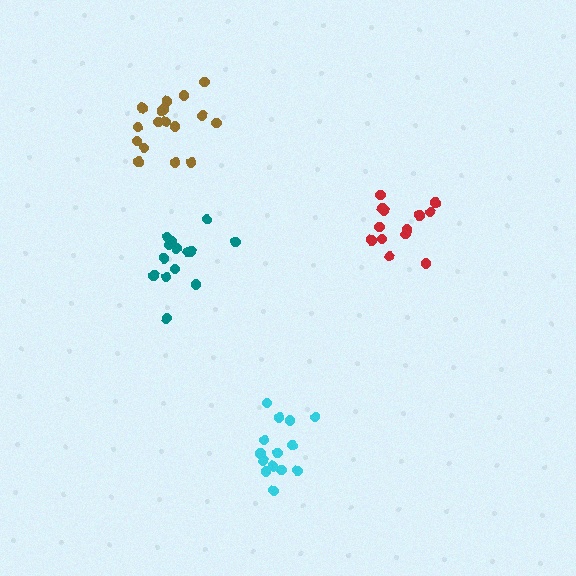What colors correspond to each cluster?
The clusters are colored: cyan, red, brown, teal.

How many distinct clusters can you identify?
There are 4 distinct clusters.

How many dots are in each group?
Group 1: 14 dots, Group 2: 13 dots, Group 3: 17 dots, Group 4: 14 dots (58 total).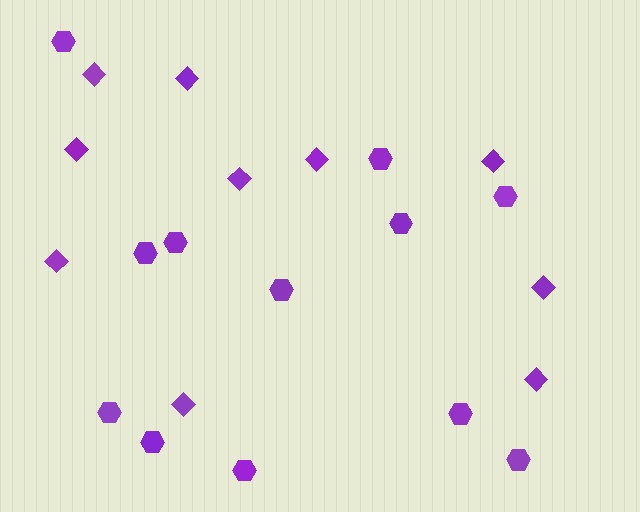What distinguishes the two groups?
There are 2 groups: one group of hexagons (12) and one group of diamonds (10).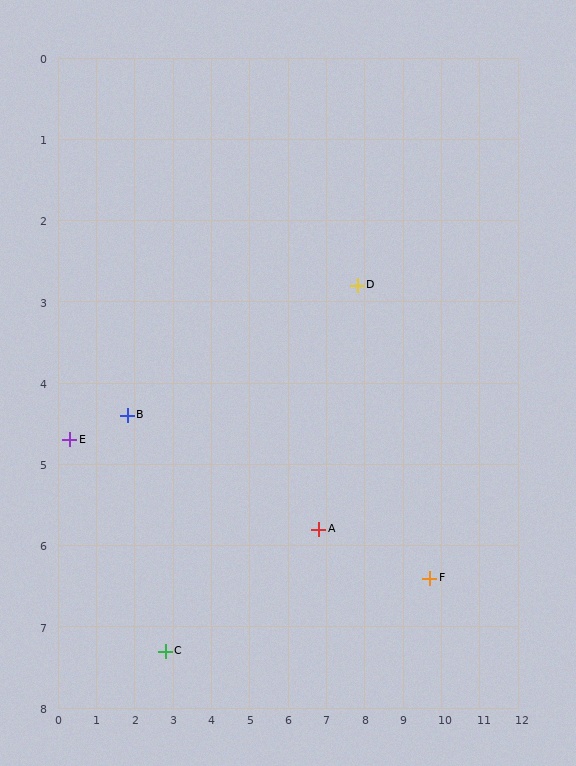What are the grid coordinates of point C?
Point C is at approximately (2.8, 7.3).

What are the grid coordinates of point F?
Point F is at approximately (9.7, 6.4).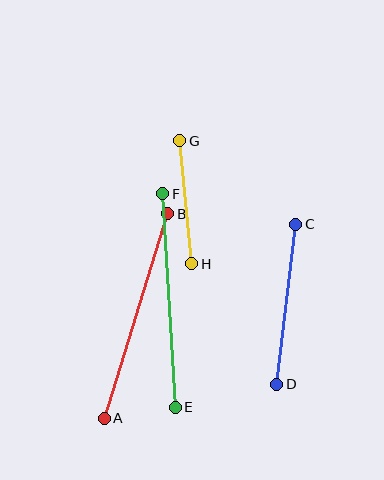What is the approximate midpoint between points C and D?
The midpoint is at approximately (286, 304) pixels.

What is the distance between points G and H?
The distance is approximately 124 pixels.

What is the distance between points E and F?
The distance is approximately 214 pixels.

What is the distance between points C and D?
The distance is approximately 161 pixels.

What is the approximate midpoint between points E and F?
The midpoint is at approximately (169, 301) pixels.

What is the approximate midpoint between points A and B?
The midpoint is at approximately (136, 316) pixels.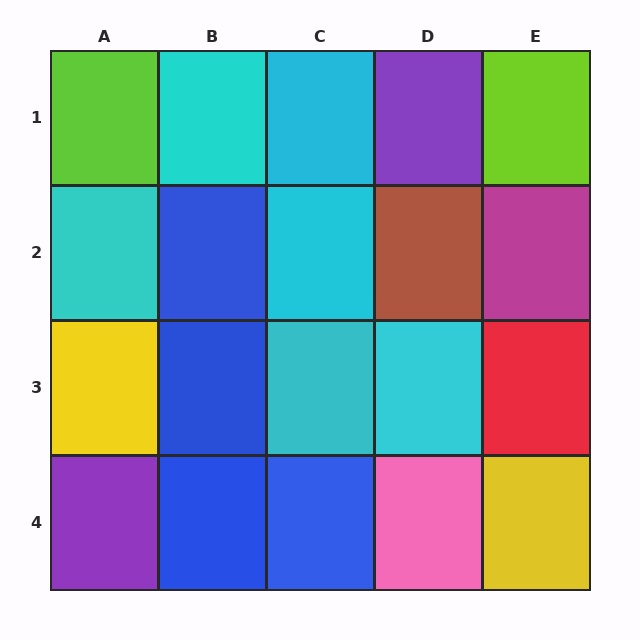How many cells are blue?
4 cells are blue.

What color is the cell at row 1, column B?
Cyan.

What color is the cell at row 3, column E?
Red.